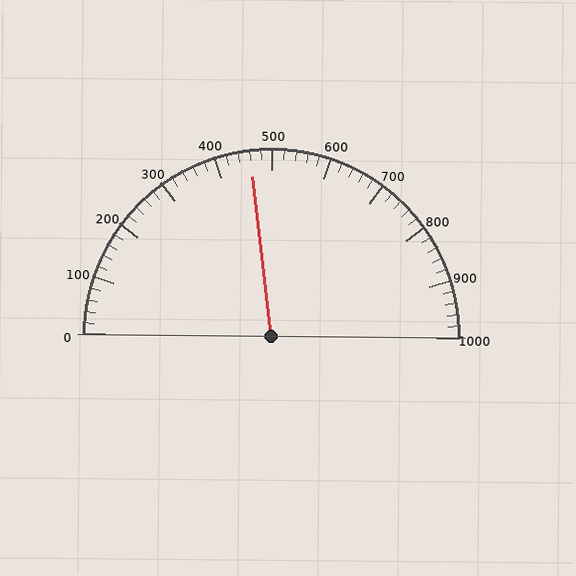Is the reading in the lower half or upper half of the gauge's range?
The reading is in the lower half of the range (0 to 1000).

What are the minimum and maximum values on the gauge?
The gauge ranges from 0 to 1000.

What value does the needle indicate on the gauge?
The needle indicates approximately 460.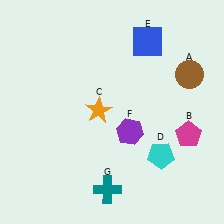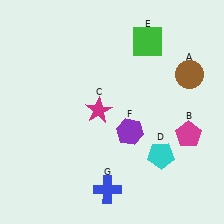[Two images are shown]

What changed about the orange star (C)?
In Image 1, C is orange. In Image 2, it changed to magenta.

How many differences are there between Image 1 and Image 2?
There are 3 differences between the two images.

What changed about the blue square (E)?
In Image 1, E is blue. In Image 2, it changed to green.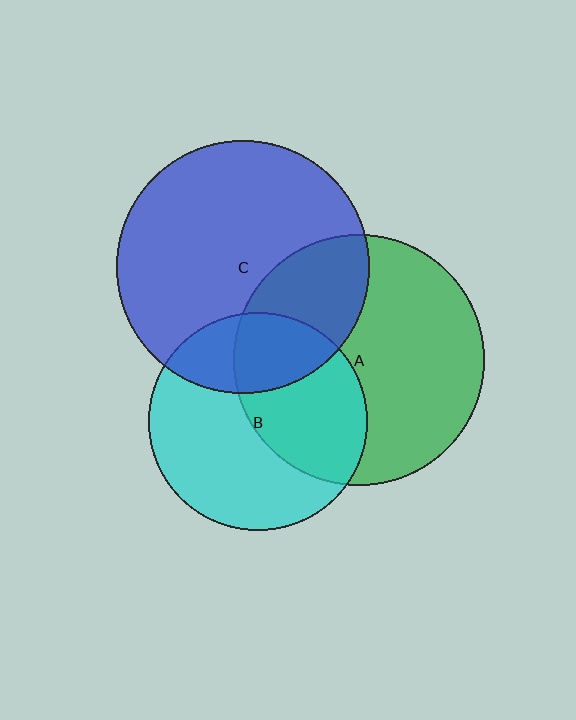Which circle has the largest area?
Circle C (blue).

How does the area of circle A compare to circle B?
Approximately 1.3 times.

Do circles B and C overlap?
Yes.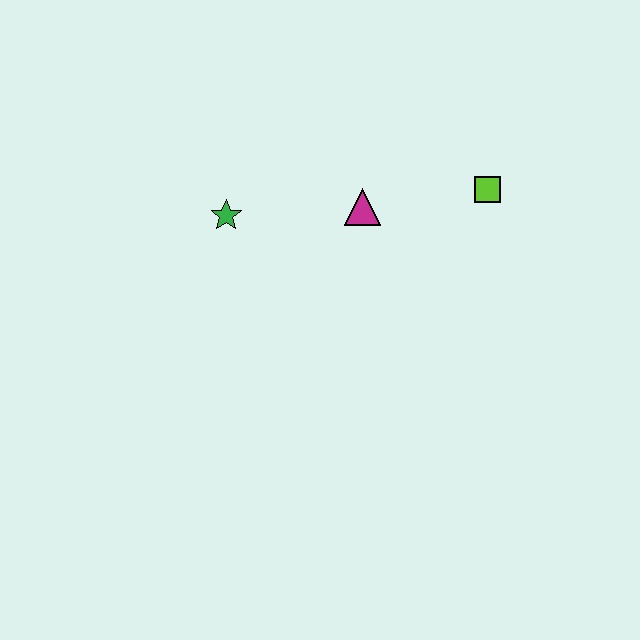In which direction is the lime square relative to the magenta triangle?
The lime square is to the right of the magenta triangle.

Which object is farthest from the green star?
The lime square is farthest from the green star.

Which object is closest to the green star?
The magenta triangle is closest to the green star.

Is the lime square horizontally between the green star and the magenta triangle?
No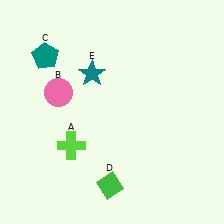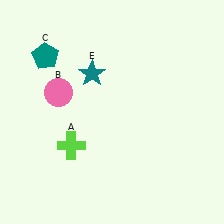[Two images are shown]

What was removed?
The green diamond (D) was removed in Image 2.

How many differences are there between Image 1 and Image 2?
There is 1 difference between the two images.